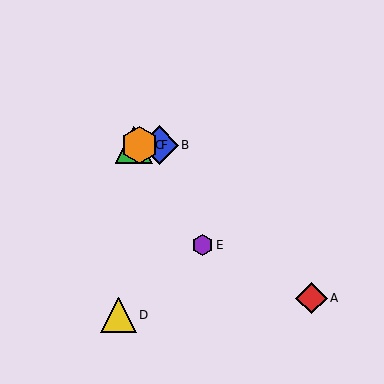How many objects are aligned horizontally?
3 objects (B, C, F) are aligned horizontally.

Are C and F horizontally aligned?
Yes, both are at y≈145.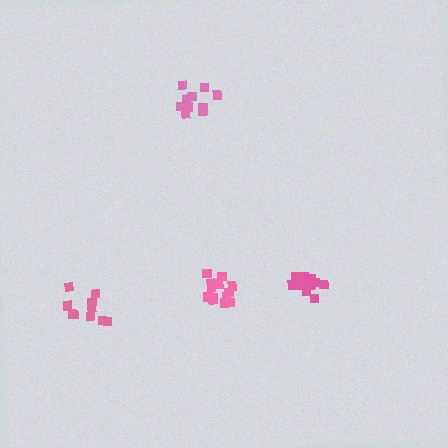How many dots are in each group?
Group 1: 14 dots, Group 2: 14 dots, Group 3: 10 dots, Group 4: 11 dots (49 total).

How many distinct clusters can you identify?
There are 4 distinct clusters.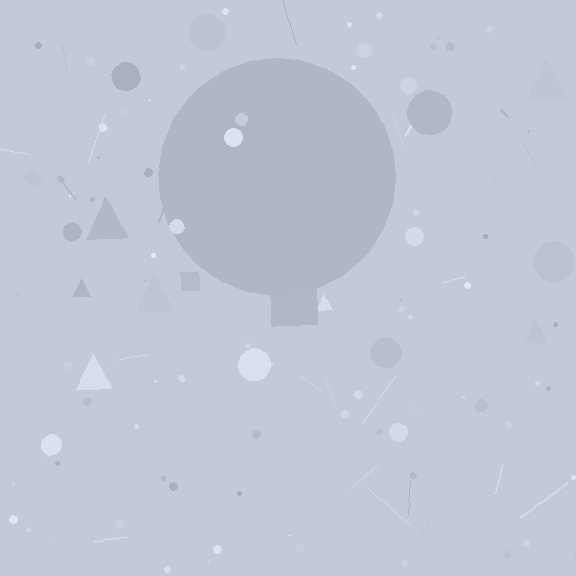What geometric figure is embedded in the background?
A circle is embedded in the background.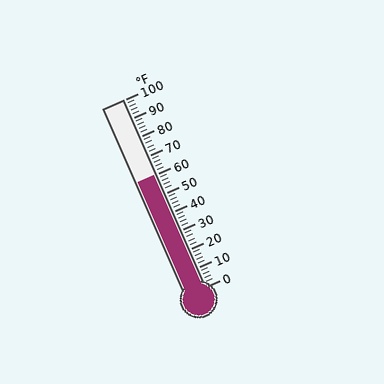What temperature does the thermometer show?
The thermometer shows approximately 60°F.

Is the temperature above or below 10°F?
The temperature is above 10°F.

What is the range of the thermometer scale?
The thermometer scale ranges from 0°F to 100°F.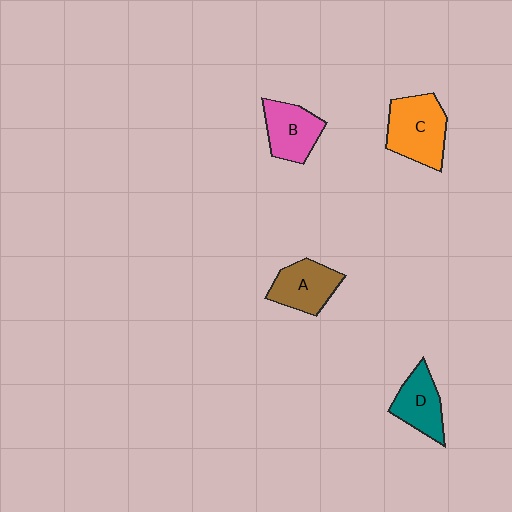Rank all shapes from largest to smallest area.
From largest to smallest: C (orange), B (pink), A (brown), D (teal).